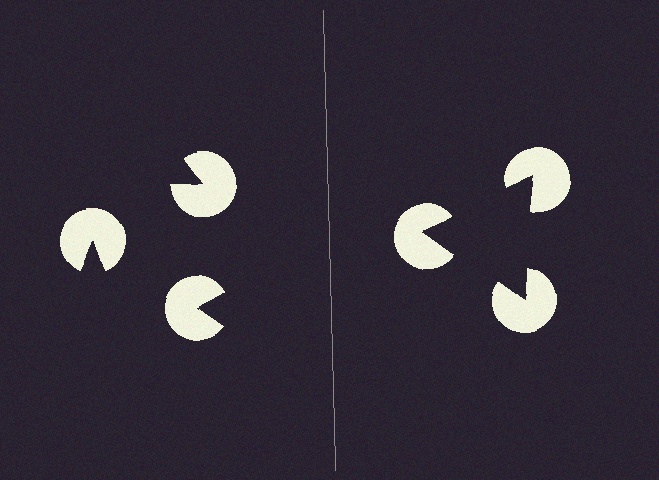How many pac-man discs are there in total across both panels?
6 — 3 on each side.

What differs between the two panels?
The pac-man discs are positioned identically on both sides; only the wedge orientations differ. On the right they align to a triangle; on the left they are misaligned.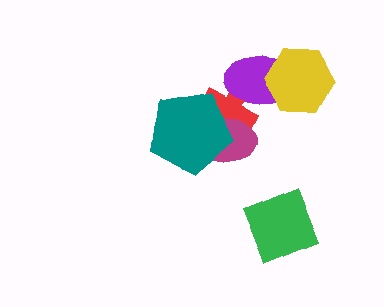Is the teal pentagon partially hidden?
No, no other shape covers it.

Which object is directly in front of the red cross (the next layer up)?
The purple ellipse is directly in front of the red cross.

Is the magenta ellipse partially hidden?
Yes, it is partially covered by another shape.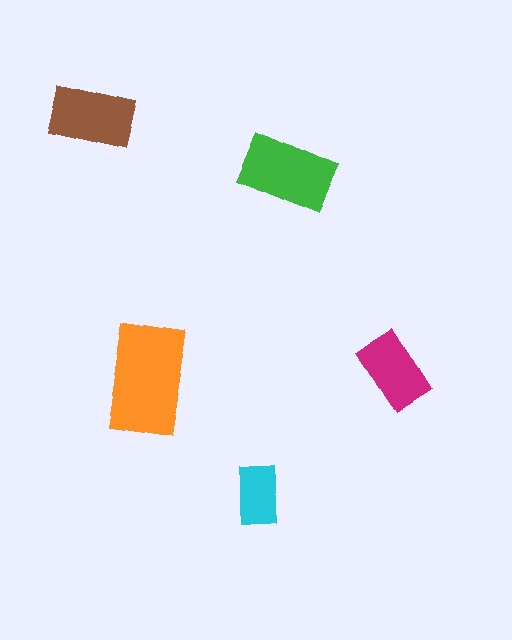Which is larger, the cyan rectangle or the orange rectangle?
The orange one.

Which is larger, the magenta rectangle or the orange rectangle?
The orange one.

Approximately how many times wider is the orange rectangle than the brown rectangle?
About 1.5 times wider.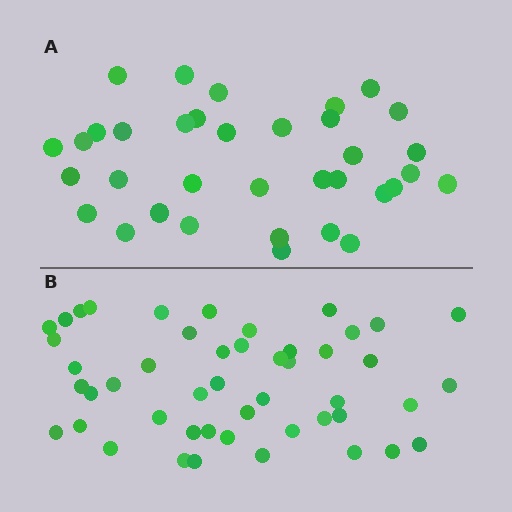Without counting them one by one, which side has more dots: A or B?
Region B (the bottom region) has more dots.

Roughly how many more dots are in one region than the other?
Region B has approximately 15 more dots than region A.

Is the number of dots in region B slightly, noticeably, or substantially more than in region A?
Region B has noticeably more, but not dramatically so. The ratio is roughly 1.4 to 1.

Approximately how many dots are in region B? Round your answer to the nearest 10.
About 50 dots. (The exact count is 48, which rounds to 50.)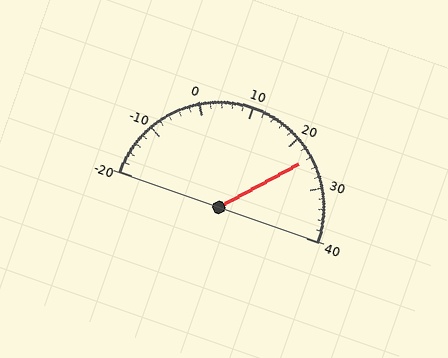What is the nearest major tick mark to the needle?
The nearest major tick mark is 20.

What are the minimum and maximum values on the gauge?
The gauge ranges from -20 to 40.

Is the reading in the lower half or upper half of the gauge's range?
The reading is in the upper half of the range (-20 to 40).